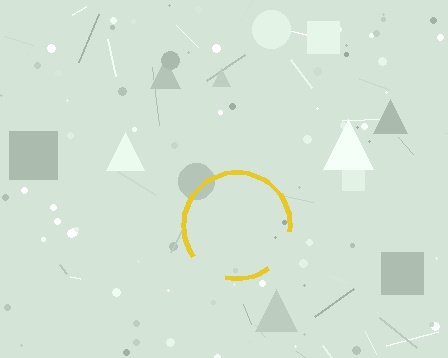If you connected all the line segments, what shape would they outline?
They would outline a circle.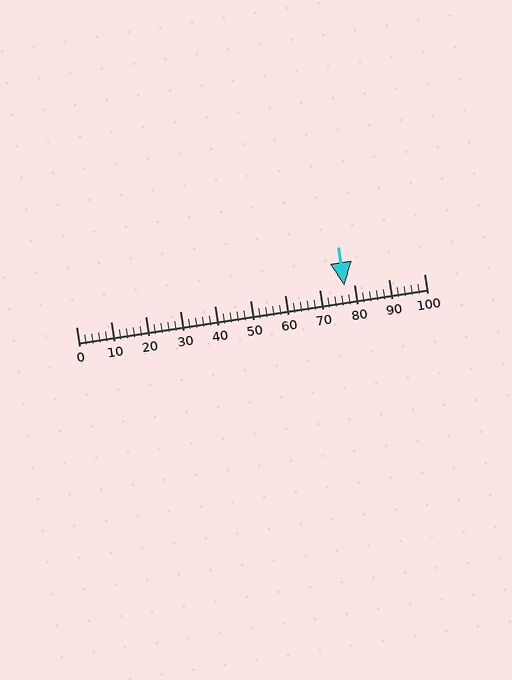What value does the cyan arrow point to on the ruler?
The cyan arrow points to approximately 77.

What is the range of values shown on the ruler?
The ruler shows values from 0 to 100.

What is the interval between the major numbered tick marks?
The major tick marks are spaced 10 units apart.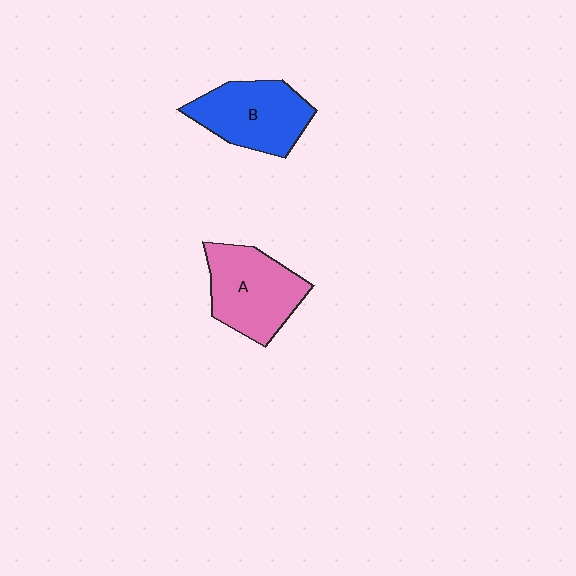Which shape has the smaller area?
Shape B (blue).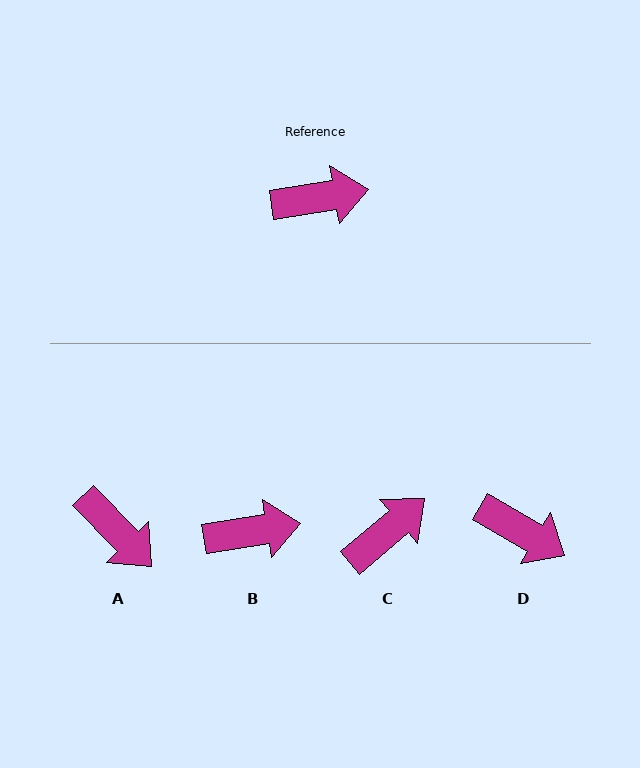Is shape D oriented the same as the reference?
No, it is off by about 39 degrees.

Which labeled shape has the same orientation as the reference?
B.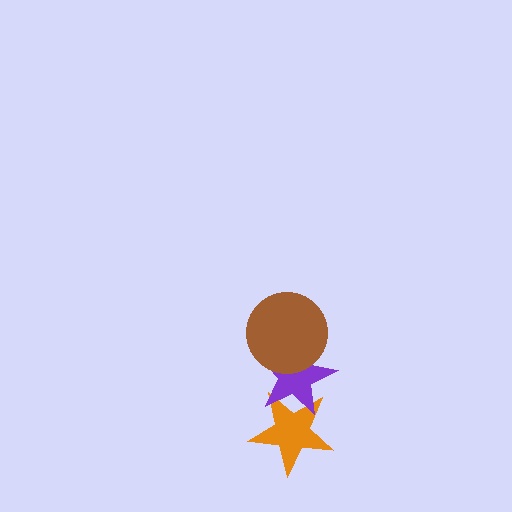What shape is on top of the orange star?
The purple star is on top of the orange star.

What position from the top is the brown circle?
The brown circle is 1st from the top.